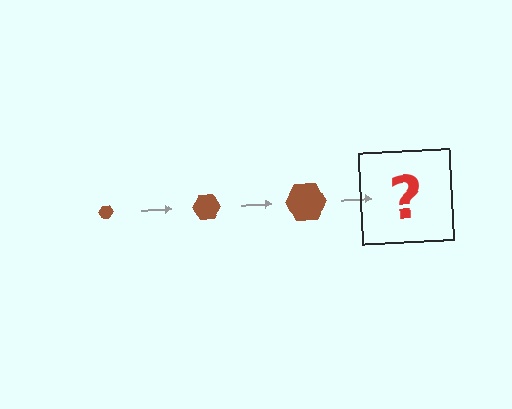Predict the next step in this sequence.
The next step is a brown hexagon, larger than the previous one.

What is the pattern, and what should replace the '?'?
The pattern is that the hexagon gets progressively larger each step. The '?' should be a brown hexagon, larger than the previous one.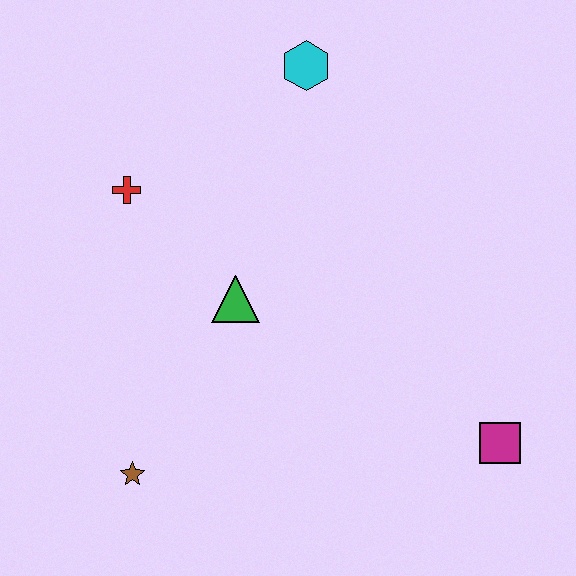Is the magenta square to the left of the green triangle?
No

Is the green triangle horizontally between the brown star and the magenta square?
Yes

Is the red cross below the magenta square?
No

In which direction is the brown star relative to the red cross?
The brown star is below the red cross.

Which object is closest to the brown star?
The green triangle is closest to the brown star.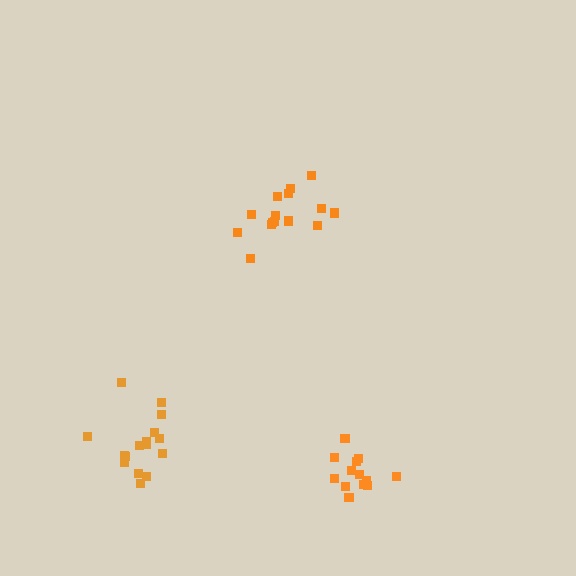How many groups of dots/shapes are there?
There are 3 groups.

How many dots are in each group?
Group 1: 16 dots, Group 2: 15 dots, Group 3: 13 dots (44 total).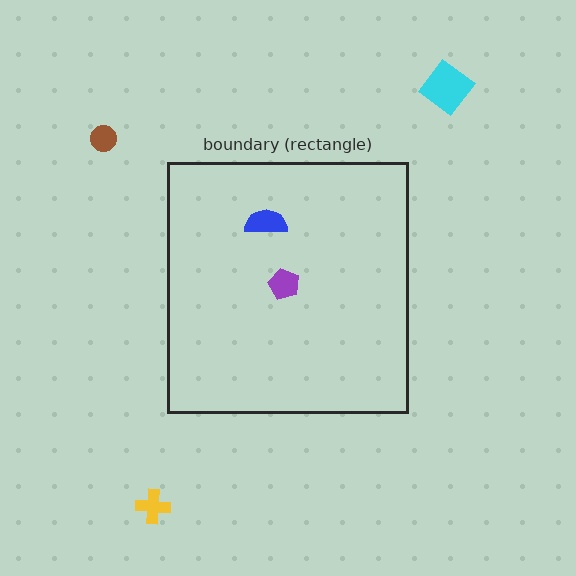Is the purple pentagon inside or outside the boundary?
Inside.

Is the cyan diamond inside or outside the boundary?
Outside.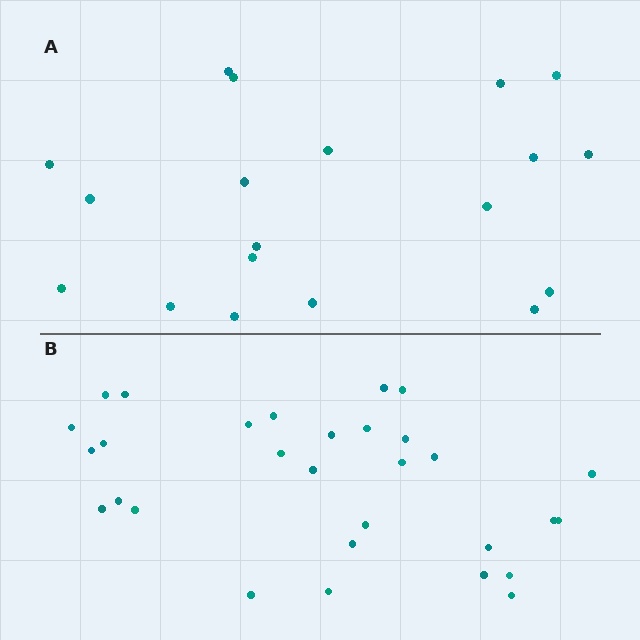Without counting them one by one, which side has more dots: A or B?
Region B (the bottom region) has more dots.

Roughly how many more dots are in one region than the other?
Region B has roughly 12 or so more dots than region A.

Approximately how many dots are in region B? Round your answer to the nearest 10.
About 30 dots.